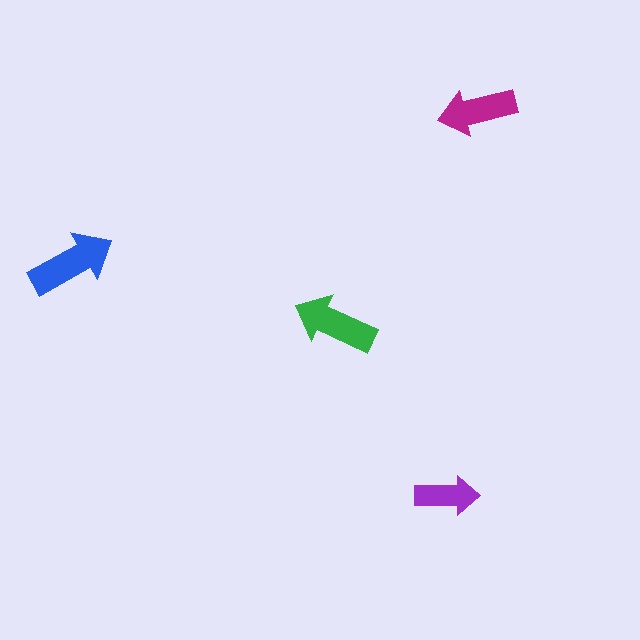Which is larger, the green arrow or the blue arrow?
The blue one.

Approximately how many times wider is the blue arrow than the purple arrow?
About 1.5 times wider.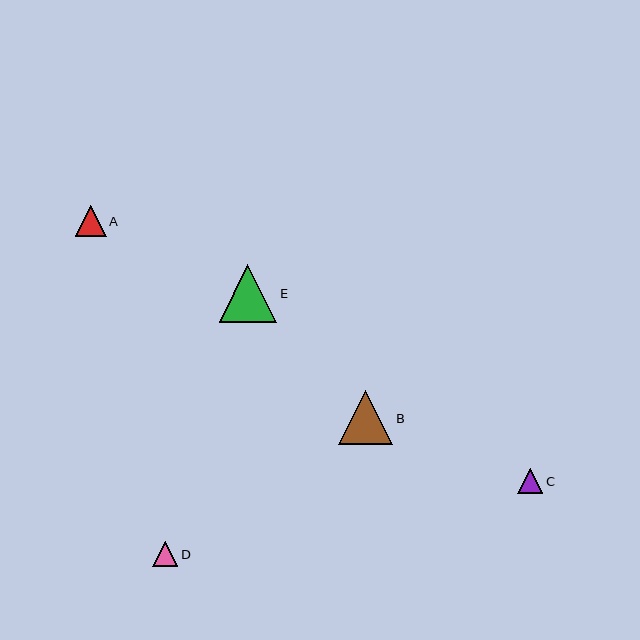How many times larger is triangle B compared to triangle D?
Triangle B is approximately 2.2 times the size of triangle D.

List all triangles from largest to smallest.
From largest to smallest: E, B, A, C, D.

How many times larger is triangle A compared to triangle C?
Triangle A is approximately 1.2 times the size of triangle C.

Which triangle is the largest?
Triangle E is the largest with a size of approximately 57 pixels.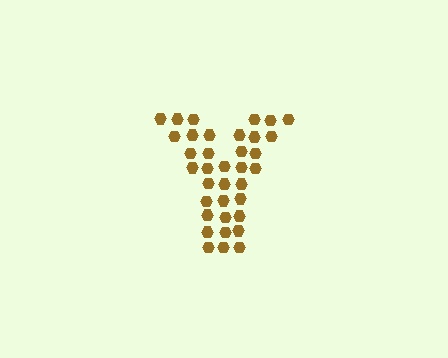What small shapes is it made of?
It is made of small hexagons.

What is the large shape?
The large shape is the letter Y.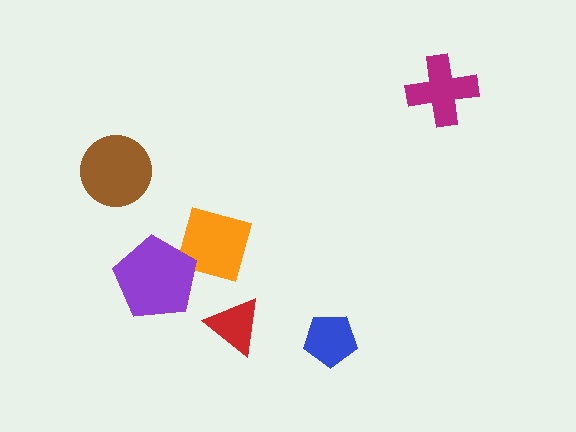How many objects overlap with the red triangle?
0 objects overlap with the red triangle.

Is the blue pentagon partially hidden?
No, no other shape covers it.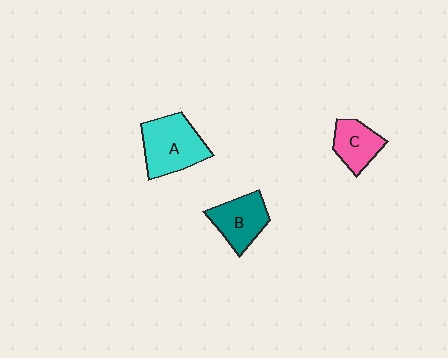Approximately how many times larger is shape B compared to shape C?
Approximately 1.2 times.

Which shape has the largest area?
Shape A (cyan).